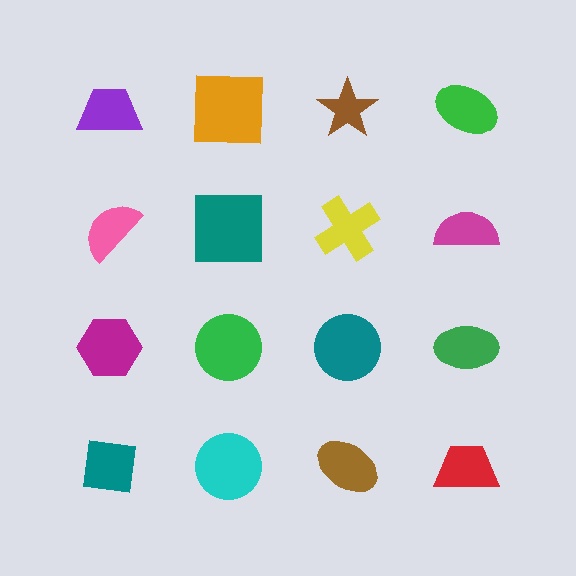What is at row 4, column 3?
A brown ellipse.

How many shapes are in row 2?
4 shapes.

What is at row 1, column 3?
A brown star.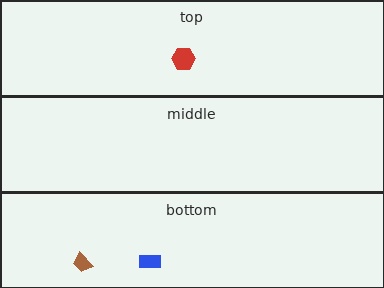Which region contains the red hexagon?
The top region.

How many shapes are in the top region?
1.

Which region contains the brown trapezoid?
The bottom region.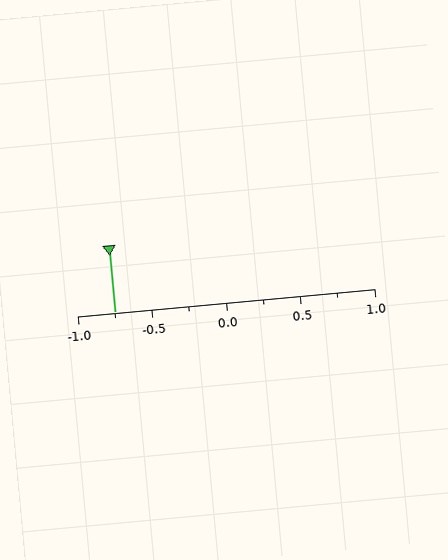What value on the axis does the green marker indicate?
The marker indicates approximately -0.75.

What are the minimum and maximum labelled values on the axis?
The axis runs from -1.0 to 1.0.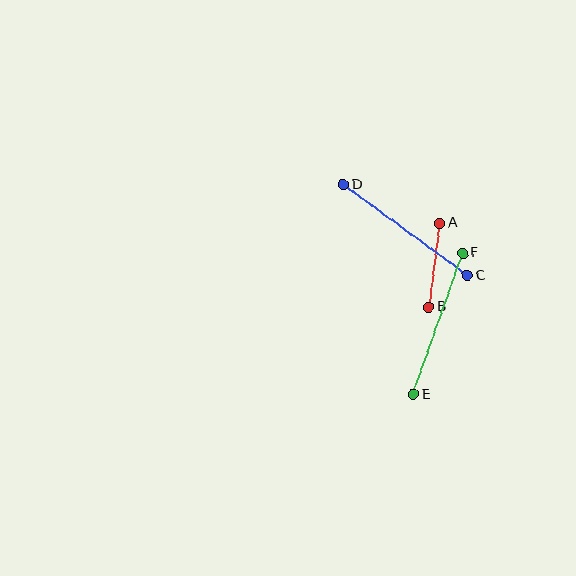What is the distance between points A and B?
The distance is approximately 84 pixels.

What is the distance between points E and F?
The distance is approximately 150 pixels.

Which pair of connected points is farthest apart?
Points C and D are farthest apart.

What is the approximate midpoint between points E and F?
The midpoint is at approximately (438, 324) pixels.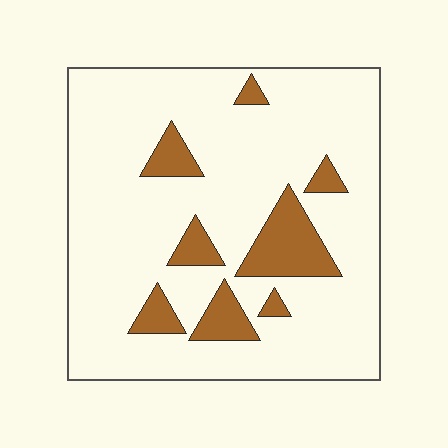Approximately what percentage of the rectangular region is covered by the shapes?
Approximately 15%.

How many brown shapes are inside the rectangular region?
8.